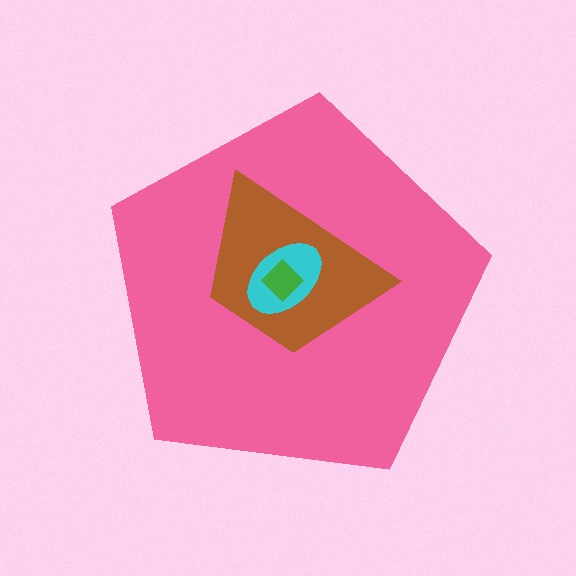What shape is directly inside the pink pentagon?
The brown trapezoid.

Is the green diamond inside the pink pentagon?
Yes.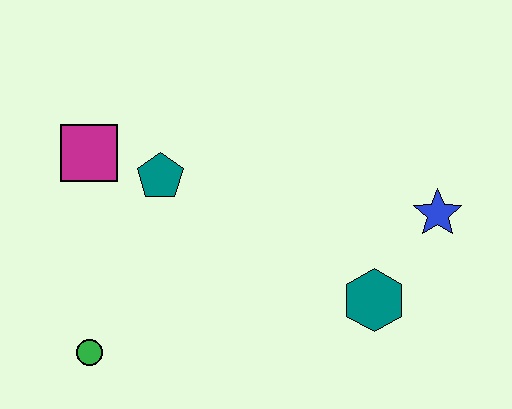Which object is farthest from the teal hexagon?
The magenta square is farthest from the teal hexagon.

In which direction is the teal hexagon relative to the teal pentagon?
The teal hexagon is to the right of the teal pentagon.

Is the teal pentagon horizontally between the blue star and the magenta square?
Yes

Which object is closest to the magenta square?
The teal pentagon is closest to the magenta square.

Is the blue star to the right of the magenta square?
Yes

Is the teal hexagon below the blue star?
Yes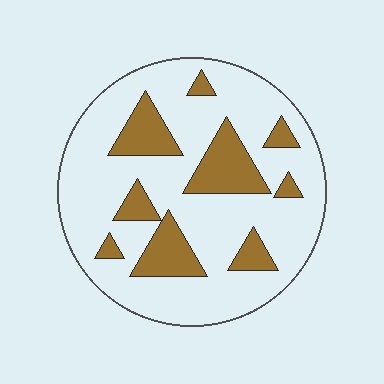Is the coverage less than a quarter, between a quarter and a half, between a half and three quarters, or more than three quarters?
Less than a quarter.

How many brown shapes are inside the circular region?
9.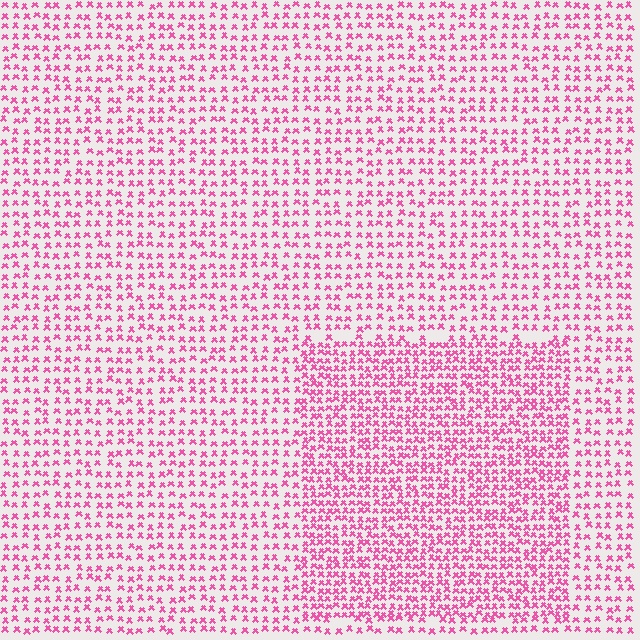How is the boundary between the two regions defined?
The boundary is defined by a change in element density (approximately 1.7x ratio). All elements are the same color, size, and shape.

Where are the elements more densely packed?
The elements are more densely packed inside the rectangle boundary.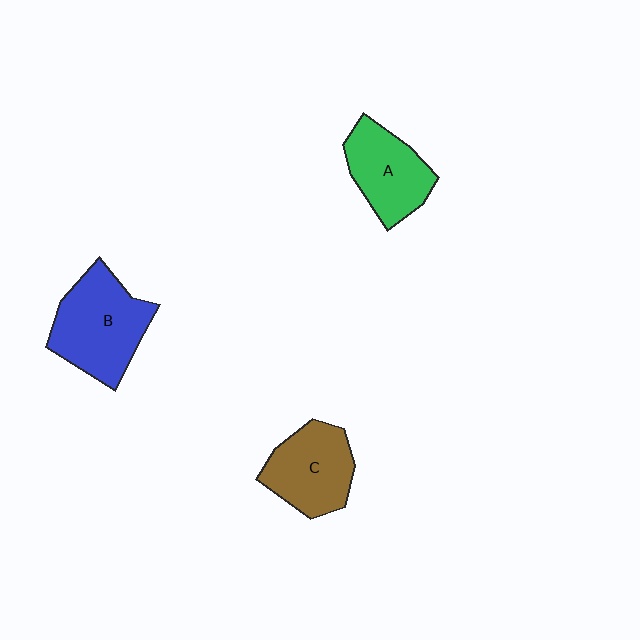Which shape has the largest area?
Shape B (blue).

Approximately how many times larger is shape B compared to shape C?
Approximately 1.2 times.